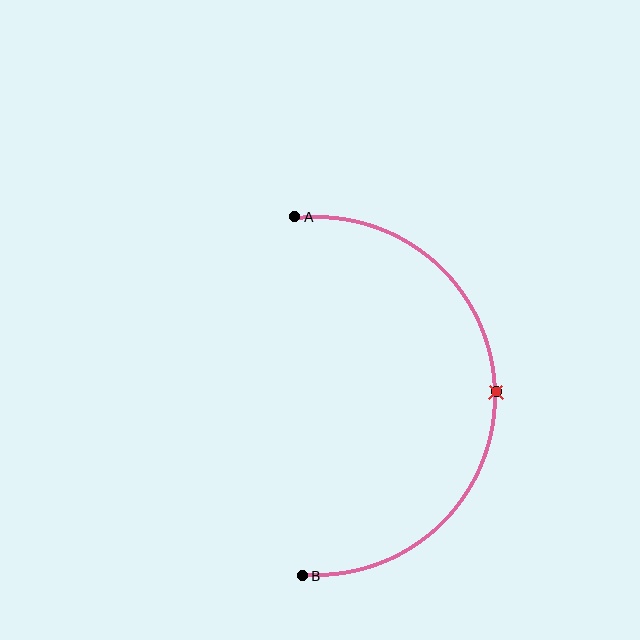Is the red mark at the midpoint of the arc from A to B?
Yes. The red mark lies on the arc at equal arc-length from both A and B — it is the arc midpoint.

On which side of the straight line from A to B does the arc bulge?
The arc bulges to the right of the straight line connecting A and B.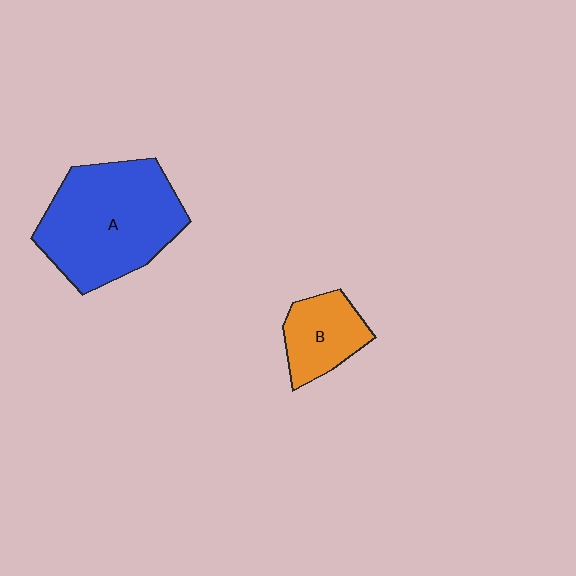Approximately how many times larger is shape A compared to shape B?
Approximately 2.4 times.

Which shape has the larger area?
Shape A (blue).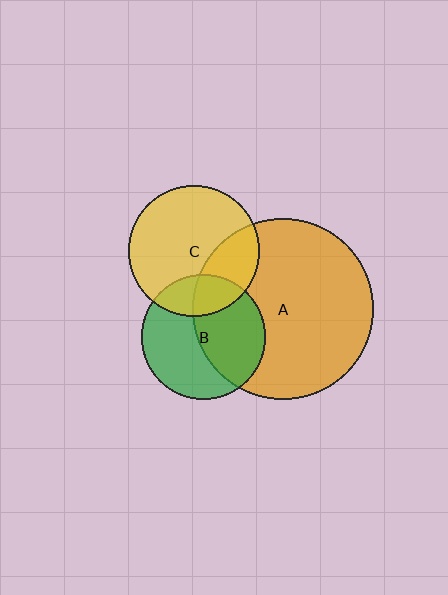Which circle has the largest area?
Circle A (orange).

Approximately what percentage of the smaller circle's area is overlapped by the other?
Approximately 20%.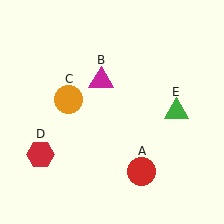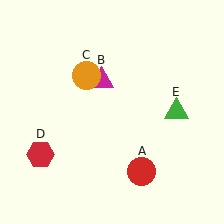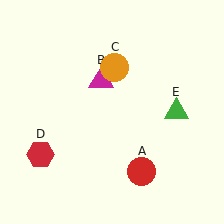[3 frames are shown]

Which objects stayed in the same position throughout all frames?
Red circle (object A) and magenta triangle (object B) and red hexagon (object D) and green triangle (object E) remained stationary.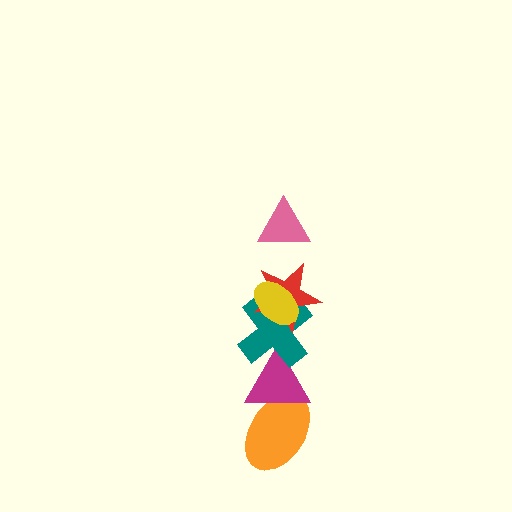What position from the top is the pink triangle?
The pink triangle is 1st from the top.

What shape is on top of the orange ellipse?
The magenta triangle is on top of the orange ellipse.